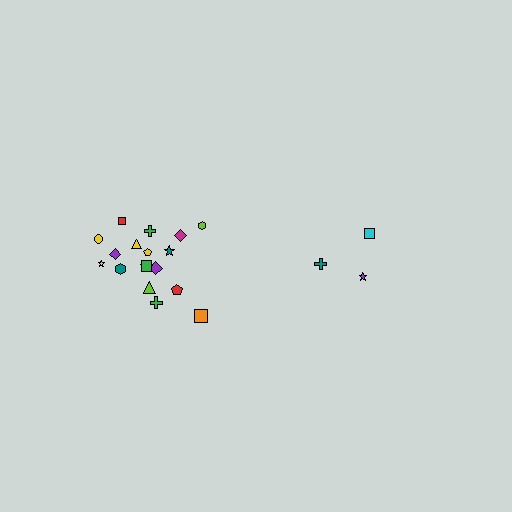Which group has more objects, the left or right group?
The left group.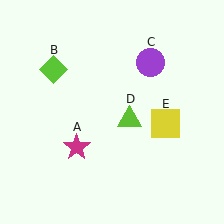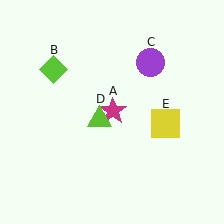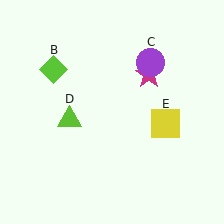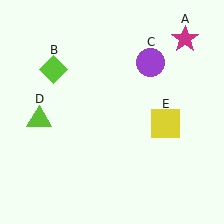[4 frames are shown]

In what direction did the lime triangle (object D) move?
The lime triangle (object D) moved left.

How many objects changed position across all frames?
2 objects changed position: magenta star (object A), lime triangle (object D).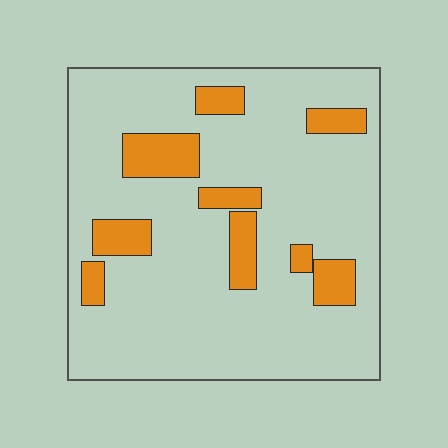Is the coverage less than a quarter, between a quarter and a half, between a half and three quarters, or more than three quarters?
Less than a quarter.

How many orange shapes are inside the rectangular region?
9.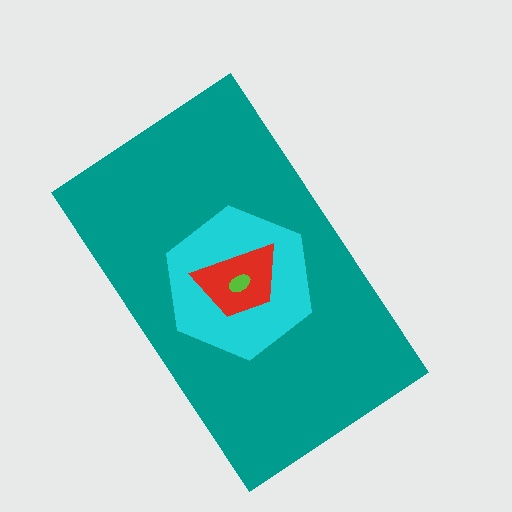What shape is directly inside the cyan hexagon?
The red trapezoid.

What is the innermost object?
The lime ellipse.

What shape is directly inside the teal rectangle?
The cyan hexagon.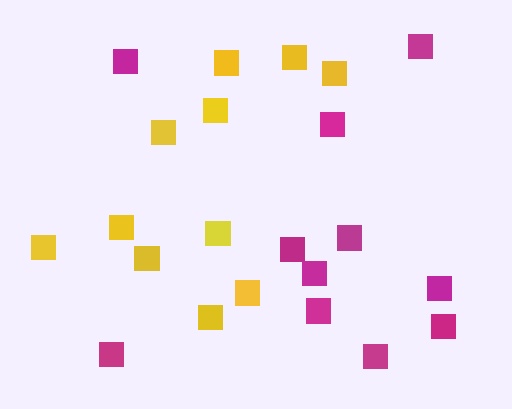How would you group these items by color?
There are 2 groups: one group of yellow squares (11) and one group of magenta squares (11).